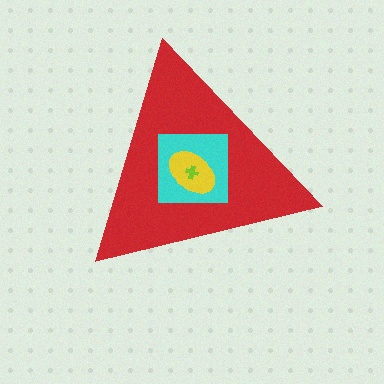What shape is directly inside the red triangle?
The cyan square.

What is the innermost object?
The lime cross.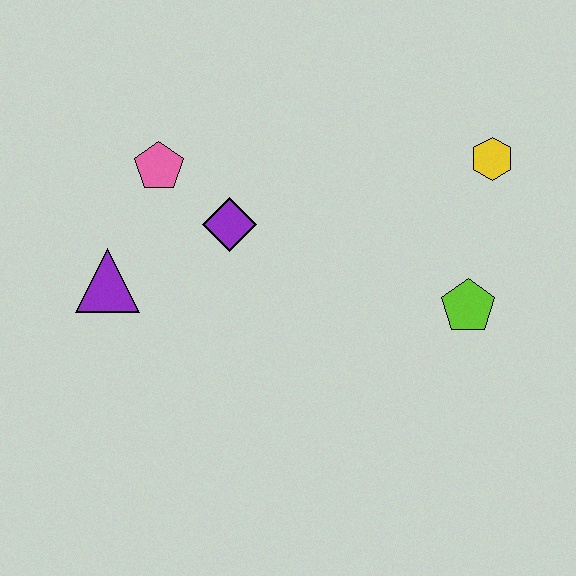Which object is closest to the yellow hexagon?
The lime pentagon is closest to the yellow hexagon.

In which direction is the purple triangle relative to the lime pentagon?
The purple triangle is to the left of the lime pentagon.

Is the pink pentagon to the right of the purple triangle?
Yes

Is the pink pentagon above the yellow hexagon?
No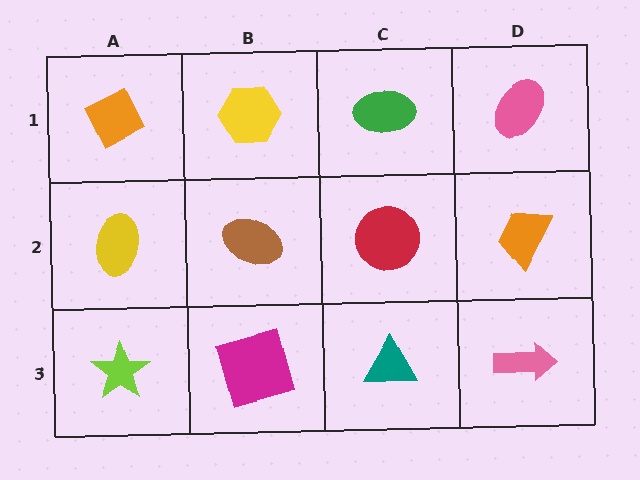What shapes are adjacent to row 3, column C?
A red circle (row 2, column C), a magenta square (row 3, column B), a pink arrow (row 3, column D).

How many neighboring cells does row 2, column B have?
4.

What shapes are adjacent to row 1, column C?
A red circle (row 2, column C), a yellow hexagon (row 1, column B), a pink ellipse (row 1, column D).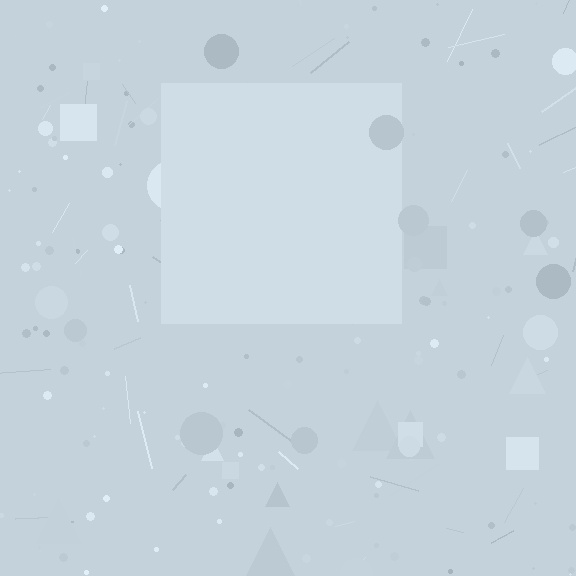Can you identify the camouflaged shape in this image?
The camouflaged shape is a square.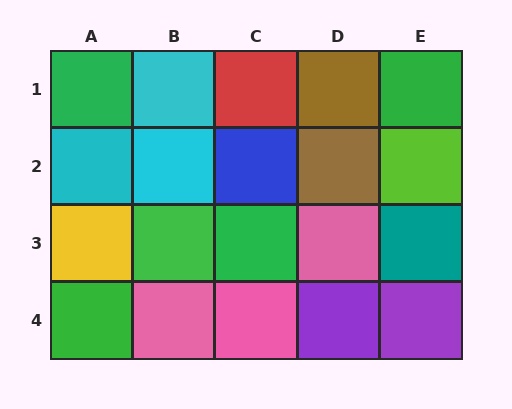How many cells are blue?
1 cell is blue.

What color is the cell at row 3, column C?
Green.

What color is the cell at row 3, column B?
Green.